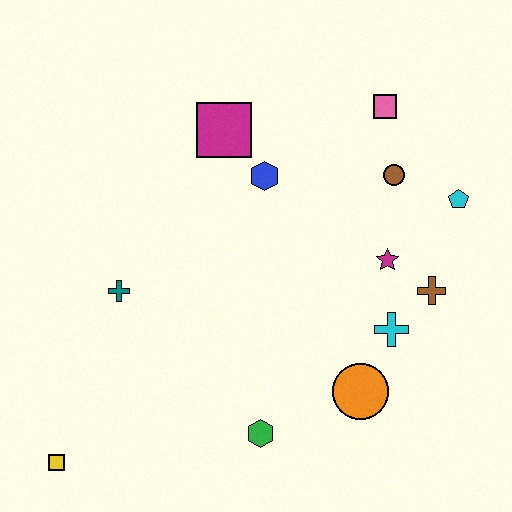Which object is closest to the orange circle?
The cyan cross is closest to the orange circle.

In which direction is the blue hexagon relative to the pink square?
The blue hexagon is to the left of the pink square.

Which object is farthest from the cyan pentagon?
The yellow square is farthest from the cyan pentagon.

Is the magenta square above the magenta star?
Yes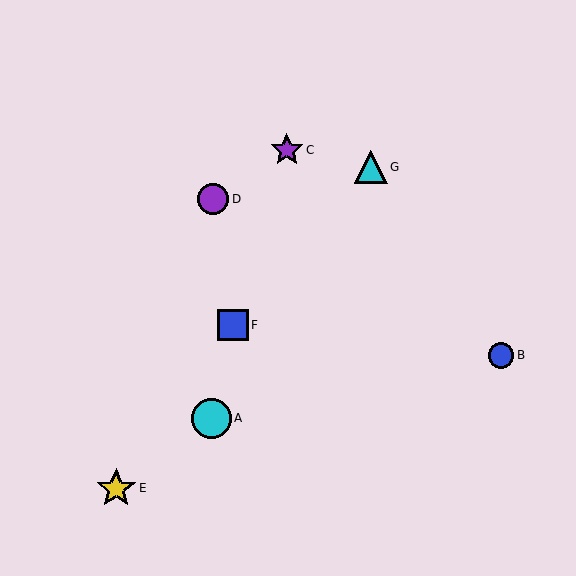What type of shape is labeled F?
Shape F is a blue square.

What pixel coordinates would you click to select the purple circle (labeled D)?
Click at (213, 199) to select the purple circle D.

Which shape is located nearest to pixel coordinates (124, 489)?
The yellow star (labeled E) at (116, 488) is nearest to that location.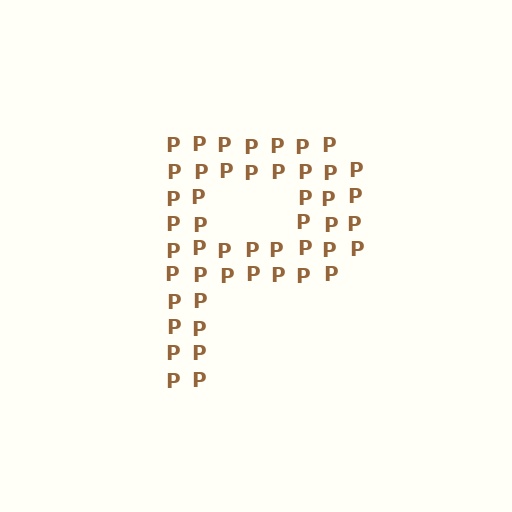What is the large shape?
The large shape is the letter P.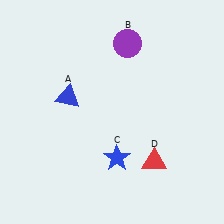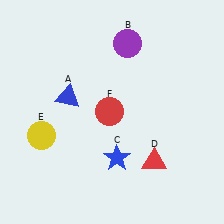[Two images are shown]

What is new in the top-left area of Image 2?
A red circle (F) was added in the top-left area of Image 2.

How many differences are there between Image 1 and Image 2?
There are 2 differences between the two images.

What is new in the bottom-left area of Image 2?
A yellow circle (E) was added in the bottom-left area of Image 2.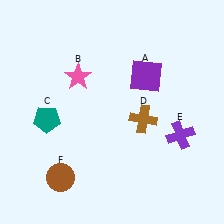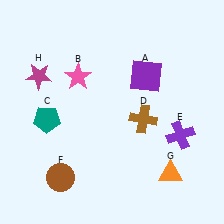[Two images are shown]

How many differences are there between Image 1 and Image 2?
There are 2 differences between the two images.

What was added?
An orange triangle (G), a magenta star (H) were added in Image 2.